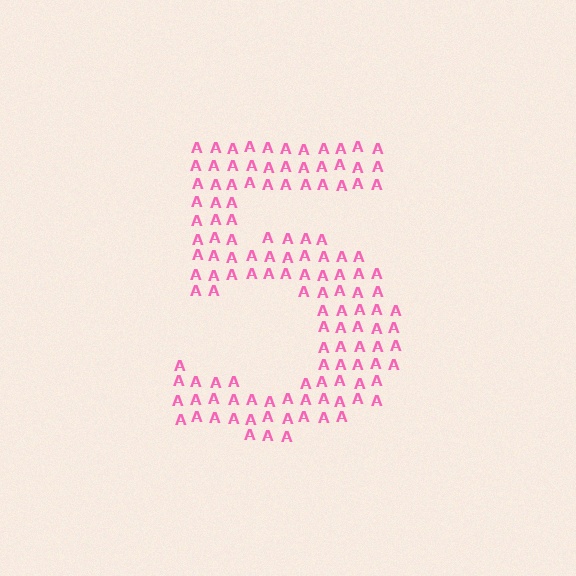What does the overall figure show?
The overall figure shows the digit 5.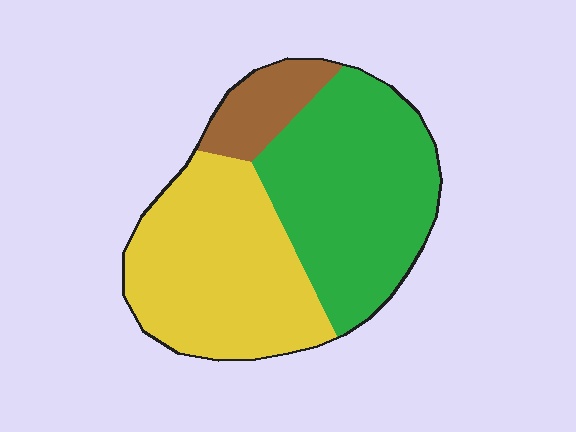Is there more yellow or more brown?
Yellow.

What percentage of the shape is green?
Green covers roughly 45% of the shape.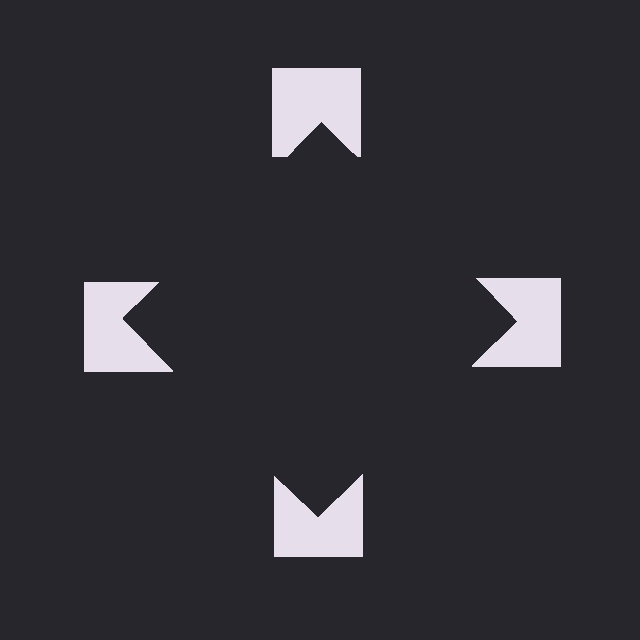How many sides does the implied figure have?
4 sides.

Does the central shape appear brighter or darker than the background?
It typically appears slightly darker than the background, even though no actual brightness change is drawn.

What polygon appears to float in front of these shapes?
An illusory square — its edges are inferred from the aligned wedge cuts in the notched squares, not physically drawn.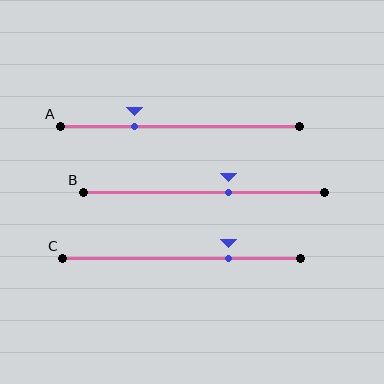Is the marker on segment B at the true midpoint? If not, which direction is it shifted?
No, the marker on segment B is shifted to the right by about 10% of the segment length.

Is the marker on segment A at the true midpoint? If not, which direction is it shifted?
No, the marker on segment A is shifted to the left by about 19% of the segment length.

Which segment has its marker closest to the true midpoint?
Segment B has its marker closest to the true midpoint.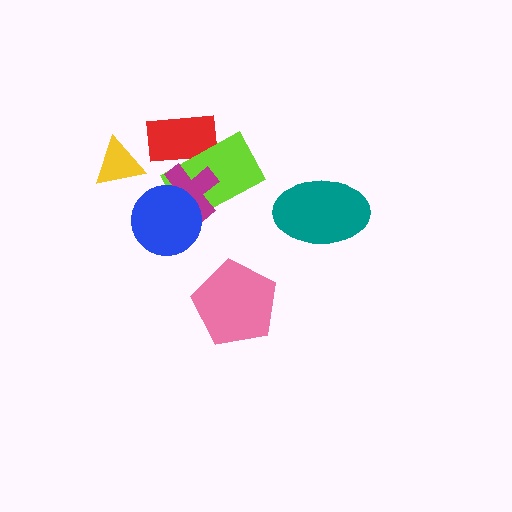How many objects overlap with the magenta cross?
3 objects overlap with the magenta cross.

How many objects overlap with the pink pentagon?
0 objects overlap with the pink pentagon.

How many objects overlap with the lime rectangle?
3 objects overlap with the lime rectangle.